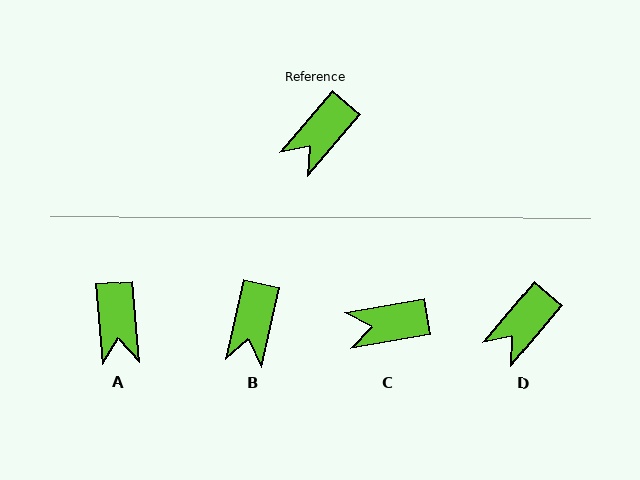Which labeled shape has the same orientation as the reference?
D.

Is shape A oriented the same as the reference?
No, it is off by about 45 degrees.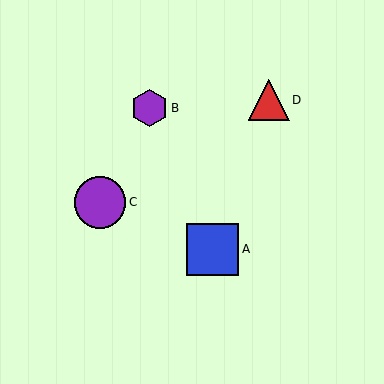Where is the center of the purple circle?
The center of the purple circle is at (100, 202).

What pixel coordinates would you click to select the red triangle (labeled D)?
Click at (269, 100) to select the red triangle D.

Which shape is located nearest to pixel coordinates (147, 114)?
The purple hexagon (labeled B) at (150, 108) is nearest to that location.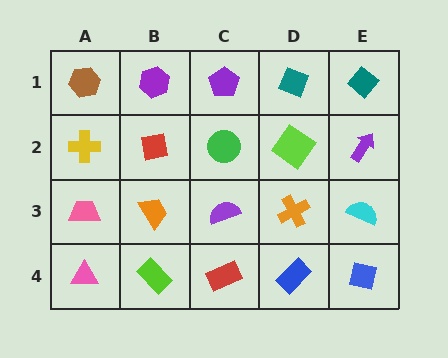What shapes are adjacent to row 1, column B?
A red square (row 2, column B), a brown hexagon (row 1, column A), a purple pentagon (row 1, column C).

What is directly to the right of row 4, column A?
A lime rectangle.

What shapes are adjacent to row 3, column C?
A green circle (row 2, column C), a red rectangle (row 4, column C), an orange trapezoid (row 3, column B), an orange cross (row 3, column D).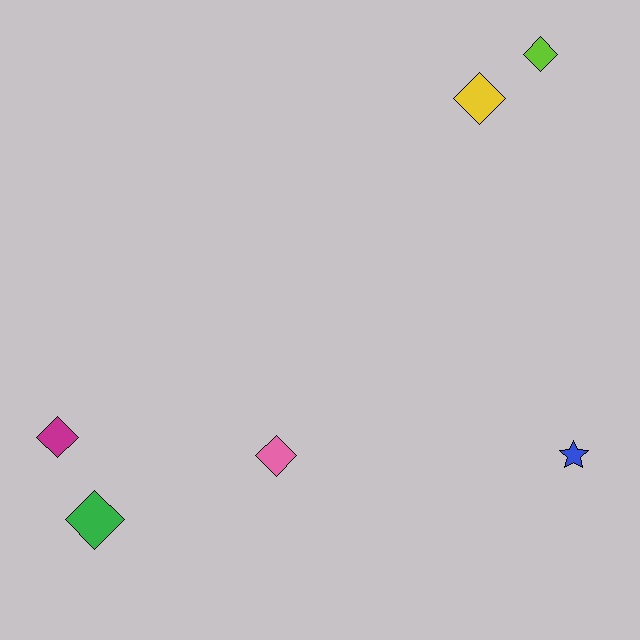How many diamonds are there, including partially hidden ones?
There are 5 diamonds.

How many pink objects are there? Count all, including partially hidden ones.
There is 1 pink object.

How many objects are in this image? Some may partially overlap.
There are 6 objects.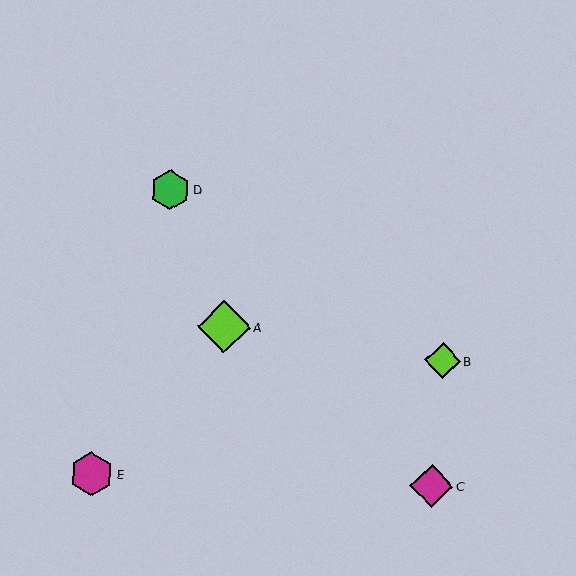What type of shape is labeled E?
Shape E is a magenta hexagon.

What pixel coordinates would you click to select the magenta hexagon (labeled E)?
Click at (92, 474) to select the magenta hexagon E.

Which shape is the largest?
The lime diamond (labeled A) is the largest.